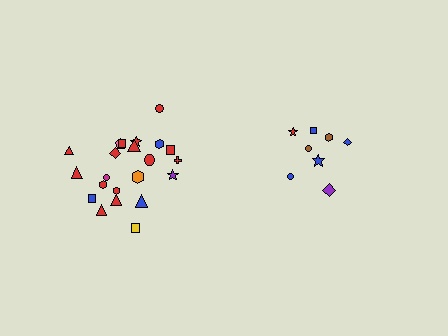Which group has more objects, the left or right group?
The left group.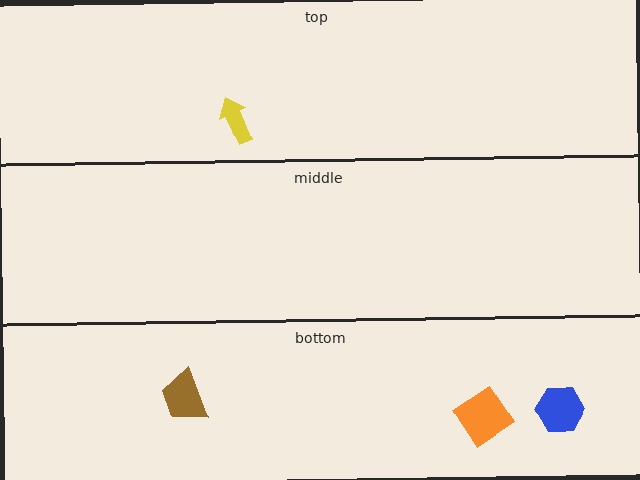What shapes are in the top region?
The yellow arrow.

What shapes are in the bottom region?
The blue hexagon, the brown trapezoid, the orange diamond.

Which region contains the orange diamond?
The bottom region.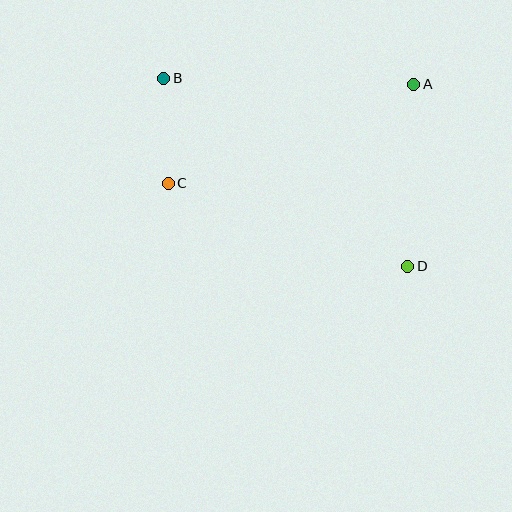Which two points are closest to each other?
Points B and C are closest to each other.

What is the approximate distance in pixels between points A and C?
The distance between A and C is approximately 265 pixels.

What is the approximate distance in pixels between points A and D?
The distance between A and D is approximately 182 pixels.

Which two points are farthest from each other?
Points B and D are farthest from each other.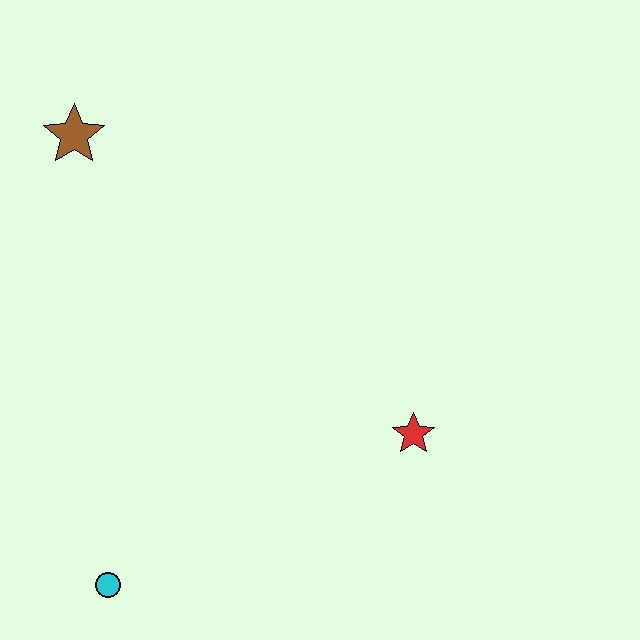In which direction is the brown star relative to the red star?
The brown star is to the left of the red star.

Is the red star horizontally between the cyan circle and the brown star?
No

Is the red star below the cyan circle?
No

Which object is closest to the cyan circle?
The red star is closest to the cyan circle.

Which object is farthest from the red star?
The brown star is farthest from the red star.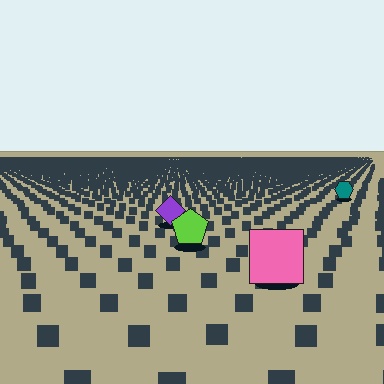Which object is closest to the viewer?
The pink square is closest. The texture marks near it are larger and more spread out.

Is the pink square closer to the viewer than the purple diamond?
Yes. The pink square is closer — you can tell from the texture gradient: the ground texture is coarser near it.